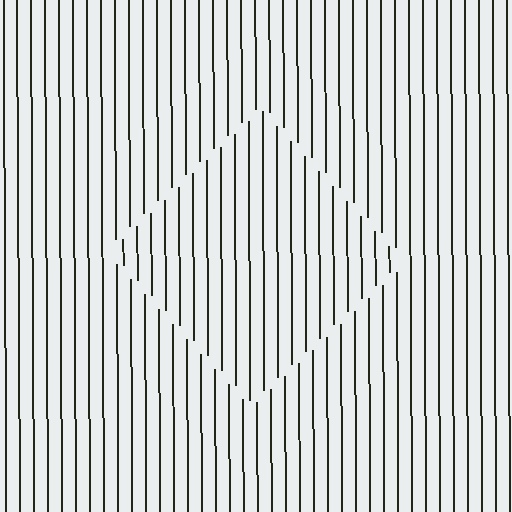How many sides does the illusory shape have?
4 sides — the line-ends trace a square.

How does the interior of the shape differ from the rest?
The interior of the shape contains the same grating, shifted by half a period — the contour is defined by the phase discontinuity where line-ends from the inner and outer gratings abut.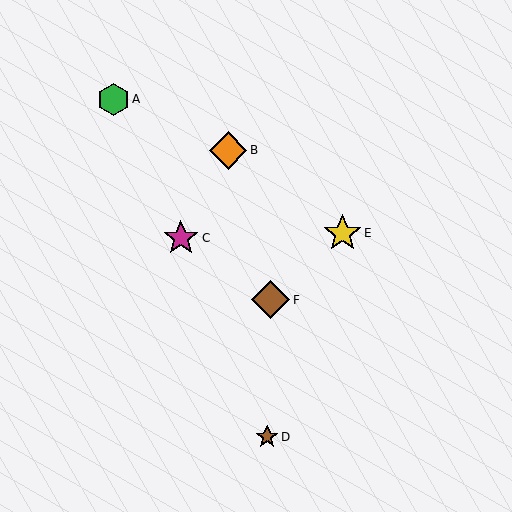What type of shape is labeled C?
Shape C is a magenta star.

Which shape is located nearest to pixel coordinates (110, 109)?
The green hexagon (labeled A) at (113, 99) is nearest to that location.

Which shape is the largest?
The brown diamond (labeled F) is the largest.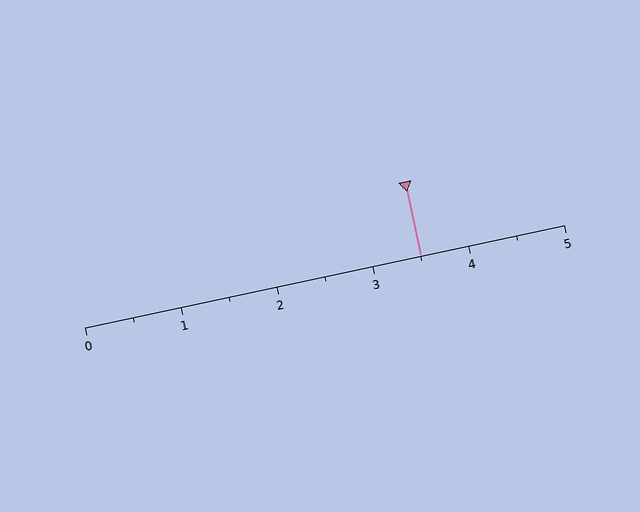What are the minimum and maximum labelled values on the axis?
The axis runs from 0 to 5.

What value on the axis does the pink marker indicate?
The marker indicates approximately 3.5.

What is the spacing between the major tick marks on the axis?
The major ticks are spaced 1 apart.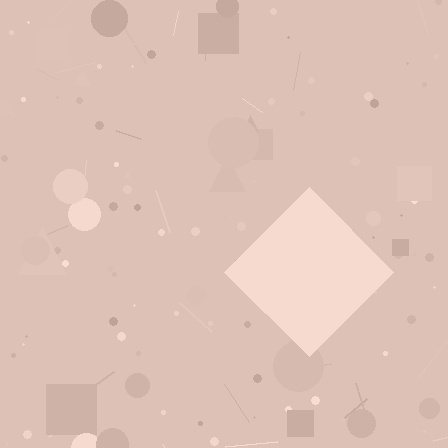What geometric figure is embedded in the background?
A diamond is embedded in the background.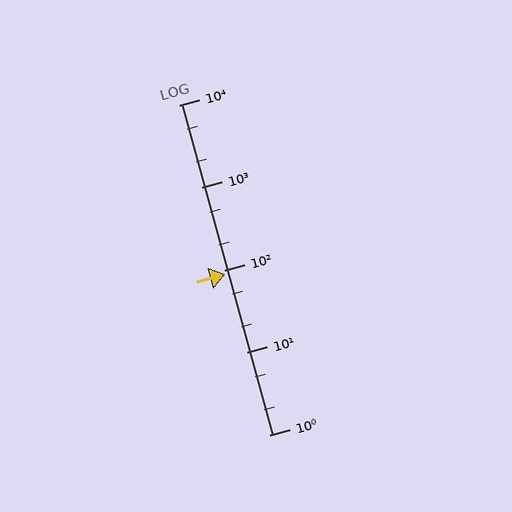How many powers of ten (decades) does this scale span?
The scale spans 4 decades, from 1 to 10000.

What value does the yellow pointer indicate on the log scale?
The pointer indicates approximately 89.